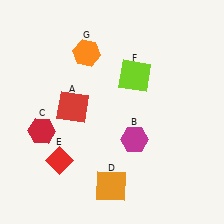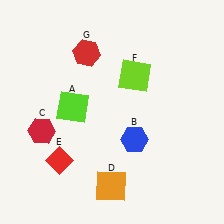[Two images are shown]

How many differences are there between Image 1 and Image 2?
There are 3 differences between the two images.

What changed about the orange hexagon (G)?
In Image 1, G is orange. In Image 2, it changed to red.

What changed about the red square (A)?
In Image 1, A is red. In Image 2, it changed to lime.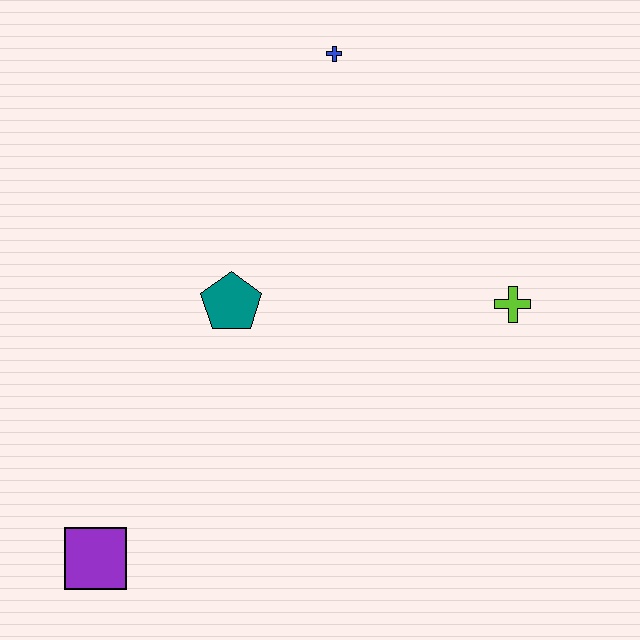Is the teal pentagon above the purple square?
Yes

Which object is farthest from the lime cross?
The purple square is farthest from the lime cross.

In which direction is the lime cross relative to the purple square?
The lime cross is to the right of the purple square.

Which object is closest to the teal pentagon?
The blue cross is closest to the teal pentagon.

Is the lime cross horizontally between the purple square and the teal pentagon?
No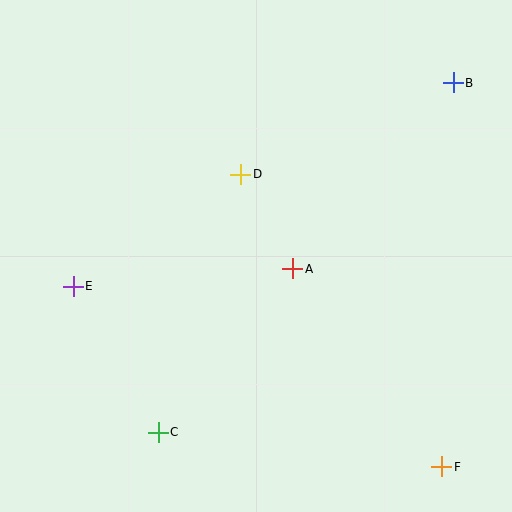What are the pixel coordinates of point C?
Point C is at (158, 432).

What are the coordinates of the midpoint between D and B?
The midpoint between D and B is at (347, 128).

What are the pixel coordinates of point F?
Point F is at (442, 467).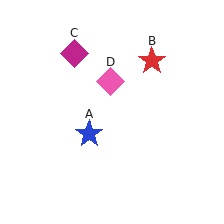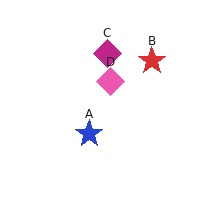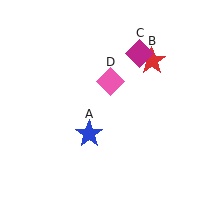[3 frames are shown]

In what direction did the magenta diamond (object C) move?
The magenta diamond (object C) moved right.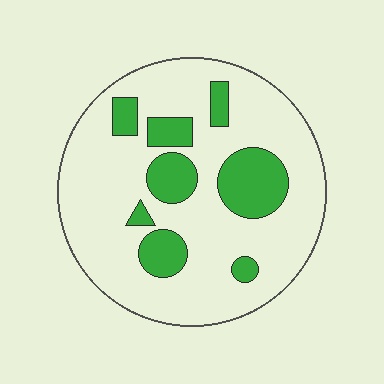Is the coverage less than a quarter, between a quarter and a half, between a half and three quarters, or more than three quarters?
Less than a quarter.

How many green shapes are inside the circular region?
8.